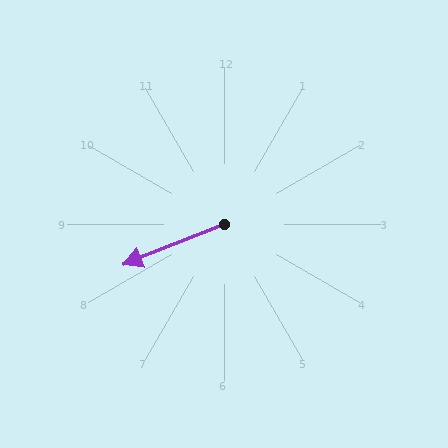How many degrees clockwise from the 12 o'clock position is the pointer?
Approximately 248 degrees.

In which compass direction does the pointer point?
West.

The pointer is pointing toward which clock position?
Roughly 8 o'clock.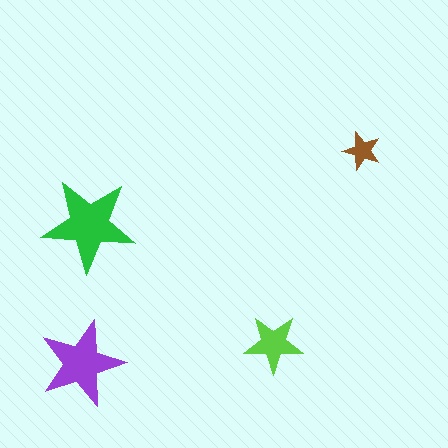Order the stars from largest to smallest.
the green one, the purple one, the lime one, the brown one.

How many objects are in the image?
There are 4 objects in the image.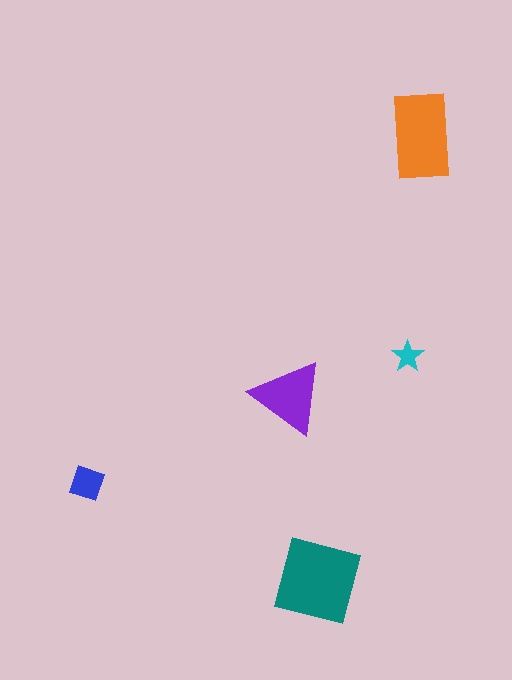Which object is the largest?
The teal square.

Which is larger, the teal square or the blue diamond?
The teal square.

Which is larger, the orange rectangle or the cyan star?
The orange rectangle.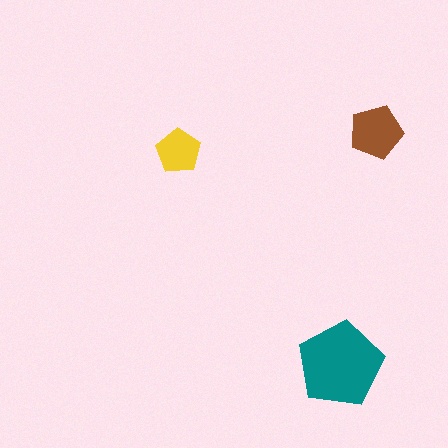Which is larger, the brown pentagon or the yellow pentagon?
The brown one.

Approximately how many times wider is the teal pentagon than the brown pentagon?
About 1.5 times wider.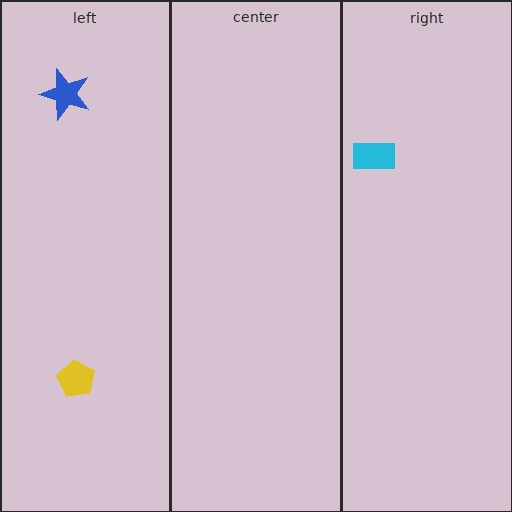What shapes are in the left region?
The blue star, the yellow pentagon.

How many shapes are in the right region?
1.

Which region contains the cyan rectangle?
The right region.